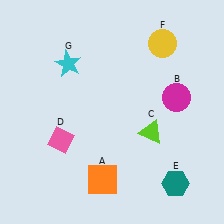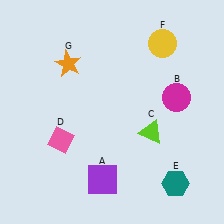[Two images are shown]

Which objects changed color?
A changed from orange to purple. G changed from cyan to orange.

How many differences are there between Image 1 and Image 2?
There are 2 differences between the two images.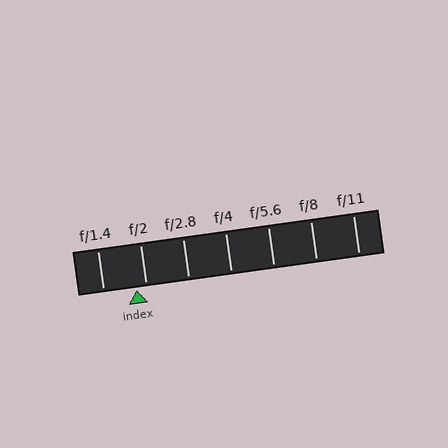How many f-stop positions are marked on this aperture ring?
There are 7 f-stop positions marked.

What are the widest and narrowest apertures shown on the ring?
The widest aperture shown is f/1.4 and the narrowest is f/11.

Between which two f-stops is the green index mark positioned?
The index mark is between f/1.4 and f/2.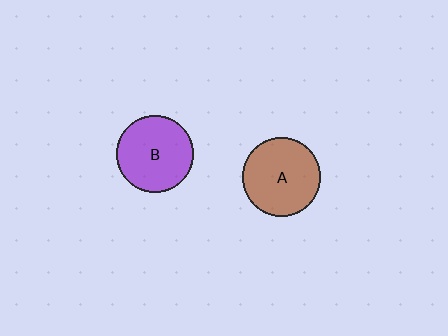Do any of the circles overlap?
No, none of the circles overlap.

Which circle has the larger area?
Circle A (brown).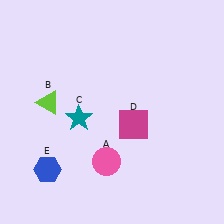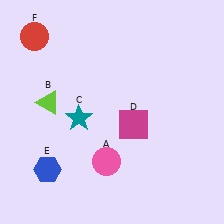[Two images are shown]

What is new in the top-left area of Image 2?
A red circle (F) was added in the top-left area of Image 2.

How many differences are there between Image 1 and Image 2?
There is 1 difference between the two images.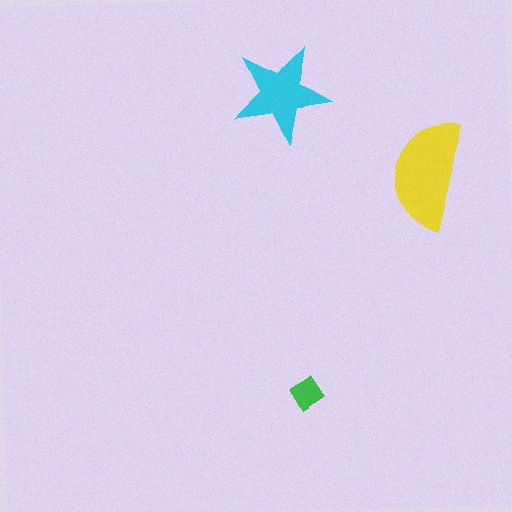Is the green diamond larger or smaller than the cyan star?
Smaller.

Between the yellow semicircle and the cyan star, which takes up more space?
The yellow semicircle.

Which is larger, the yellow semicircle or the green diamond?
The yellow semicircle.